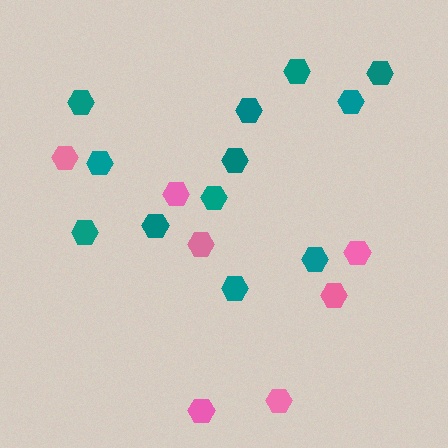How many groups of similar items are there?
There are 2 groups: one group of pink hexagons (7) and one group of teal hexagons (12).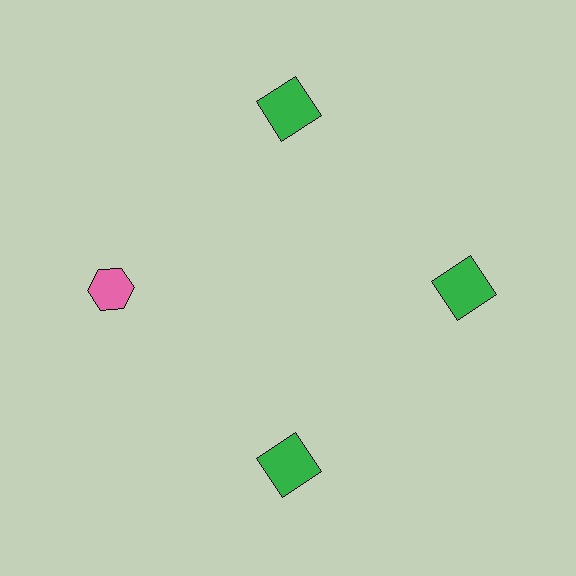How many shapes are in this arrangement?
There are 4 shapes arranged in a ring pattern.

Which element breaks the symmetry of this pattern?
The pink hexagon at roughly the 9 o'clock position breaks the symmetry. All other shapes are green squares.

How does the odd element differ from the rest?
It differs in both color (pink instead of green) and shape (hexagon instead of square).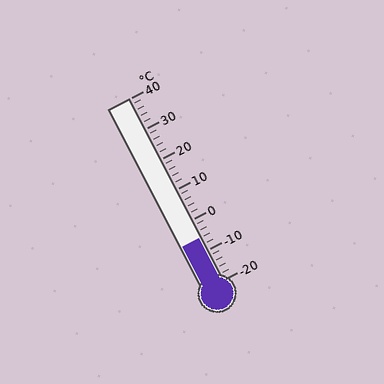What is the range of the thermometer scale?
The thermometer scale ranges from -20°C to 40°C.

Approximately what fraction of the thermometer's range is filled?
The thermometer is filled to approximately 25% of its range.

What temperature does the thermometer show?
The thermometer shows approximately -6°C.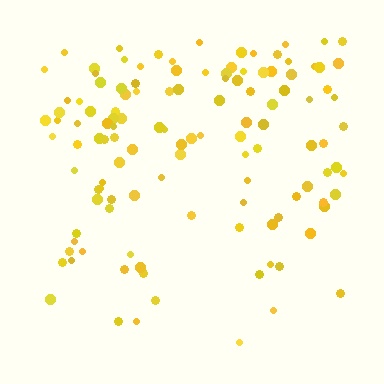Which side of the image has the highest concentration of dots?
The top.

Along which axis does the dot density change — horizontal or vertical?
Vertical.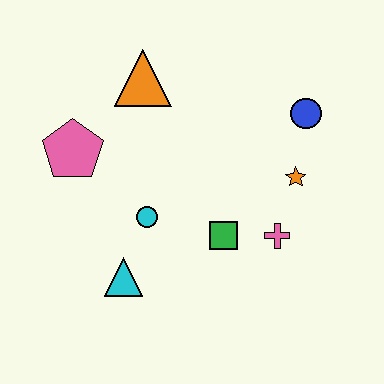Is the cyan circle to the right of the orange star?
No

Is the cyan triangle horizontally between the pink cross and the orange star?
No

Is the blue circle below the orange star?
No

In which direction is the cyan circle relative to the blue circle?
The cyan circle is to the left of the blue circle.